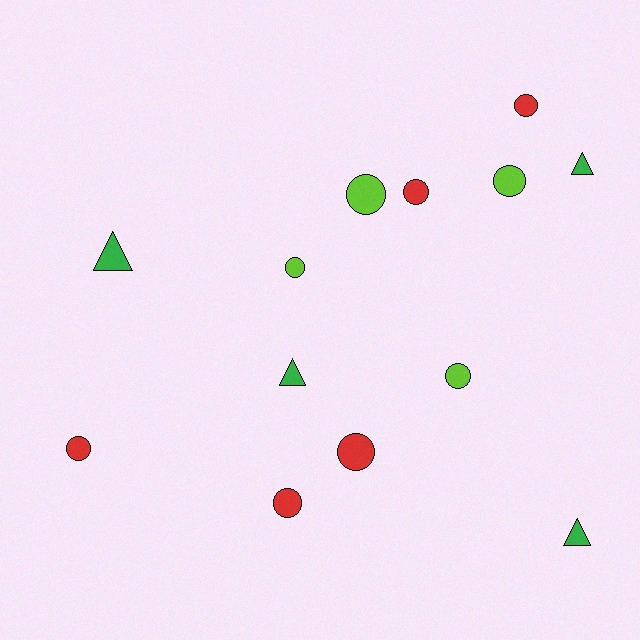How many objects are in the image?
There are 13 objects.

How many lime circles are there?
There are 4 lime circles.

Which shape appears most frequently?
Circle, with 9 objects.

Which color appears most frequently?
Red, with 5 objects.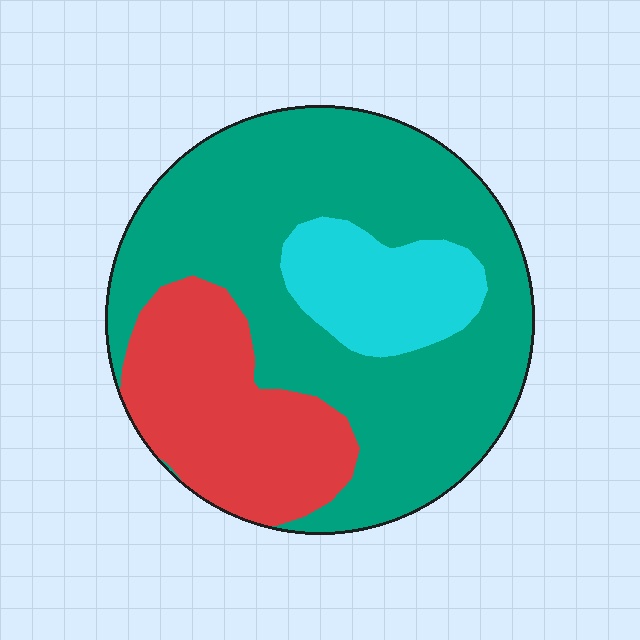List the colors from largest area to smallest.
From largest to smallest: teal, red, cyan.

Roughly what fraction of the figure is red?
Red covers roughly 25% of the figure.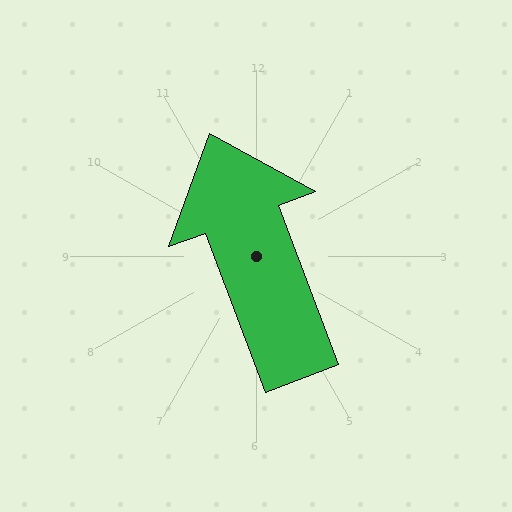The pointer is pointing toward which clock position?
Roughly 11 o'clock.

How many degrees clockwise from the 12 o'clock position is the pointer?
Approximately 339 degrees.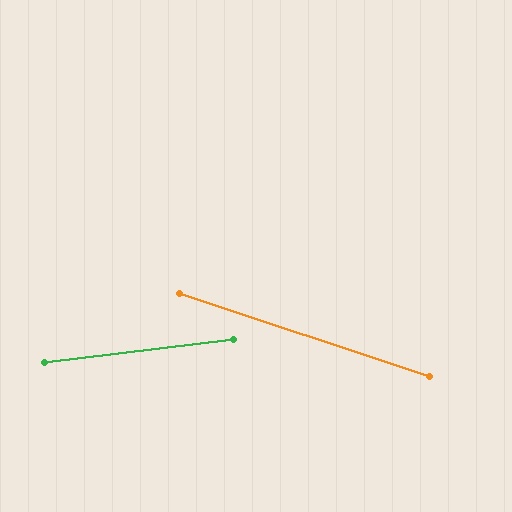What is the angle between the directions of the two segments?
Approximately 25 degrees.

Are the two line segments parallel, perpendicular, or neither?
Neither parallel nor perpendicular — they differ by about 25°.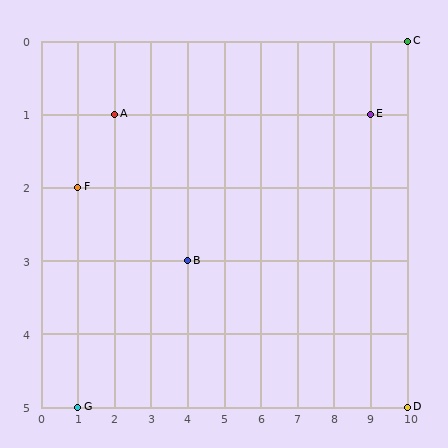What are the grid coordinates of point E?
Point E is at grid coordinates (9, 1).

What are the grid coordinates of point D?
Point D is at grid coordinates (10, 5).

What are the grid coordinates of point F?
Point F is at grid coordinates (1, 2).